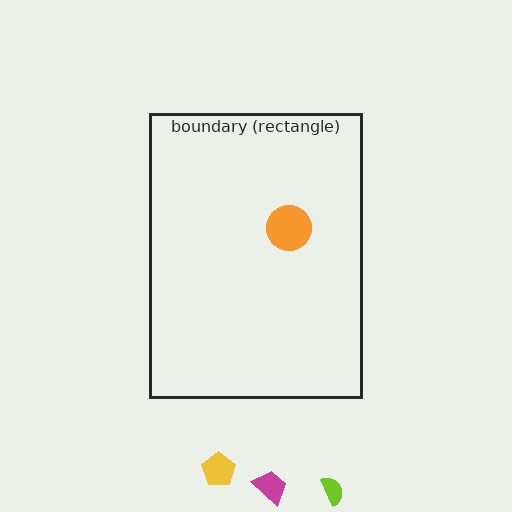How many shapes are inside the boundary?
1 inside, 3 outside.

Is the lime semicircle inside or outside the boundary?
Outside.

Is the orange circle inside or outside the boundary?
Inside.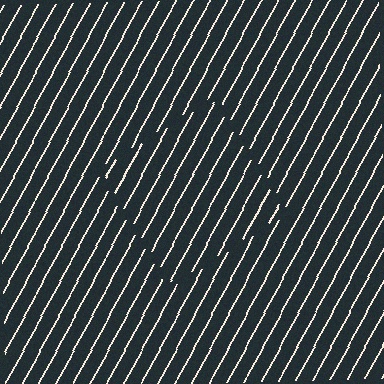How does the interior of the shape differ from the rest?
The interior of the shape contains the same grating, shifted by half a period — the contour is defined by the phase discontinuity where line-ends from the inner and outer gratings abut.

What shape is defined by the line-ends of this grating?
An illusory square. The interior of the shape contains the same grating, shifted by half a period — the contour is defined by the phase discontinuity where line-ends from the inner and outer gratings abut.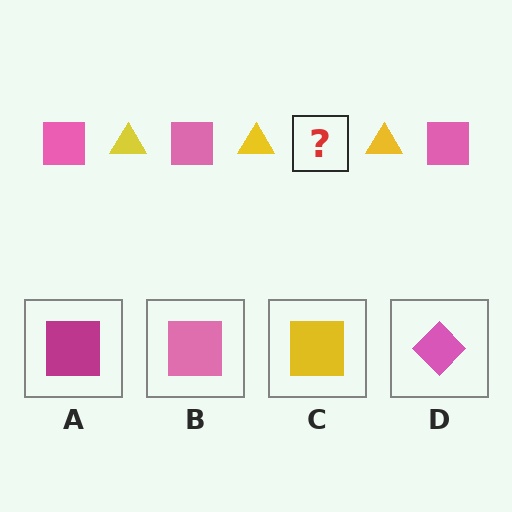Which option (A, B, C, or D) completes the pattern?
B.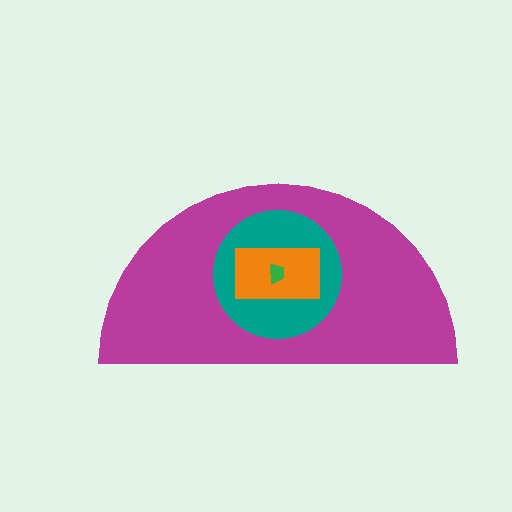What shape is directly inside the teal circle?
The orange rectangle.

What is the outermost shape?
The magenta semicircle.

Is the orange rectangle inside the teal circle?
Yes.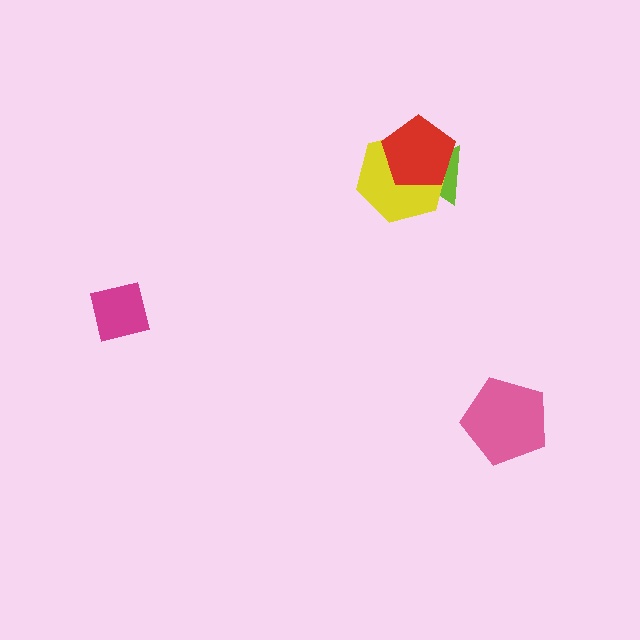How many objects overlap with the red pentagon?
2 objects overlap with the red pentagon.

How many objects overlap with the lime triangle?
2 objects overlap with the lime triangle.